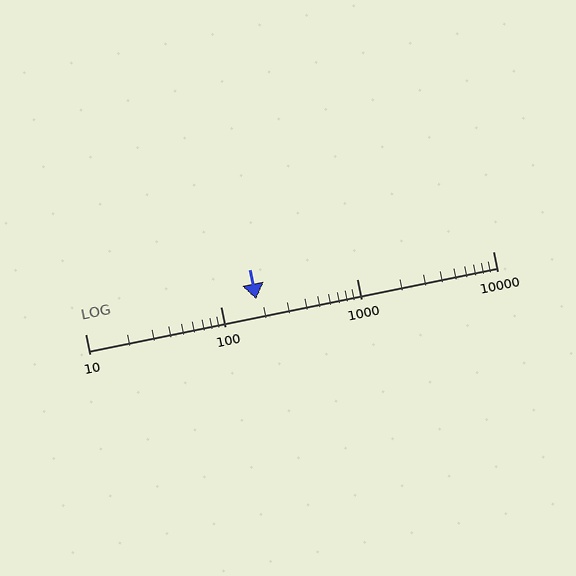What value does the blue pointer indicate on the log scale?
The pointer indicates approximately 180.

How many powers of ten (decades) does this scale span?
The scale spans 3 decades, from 10 to 10000.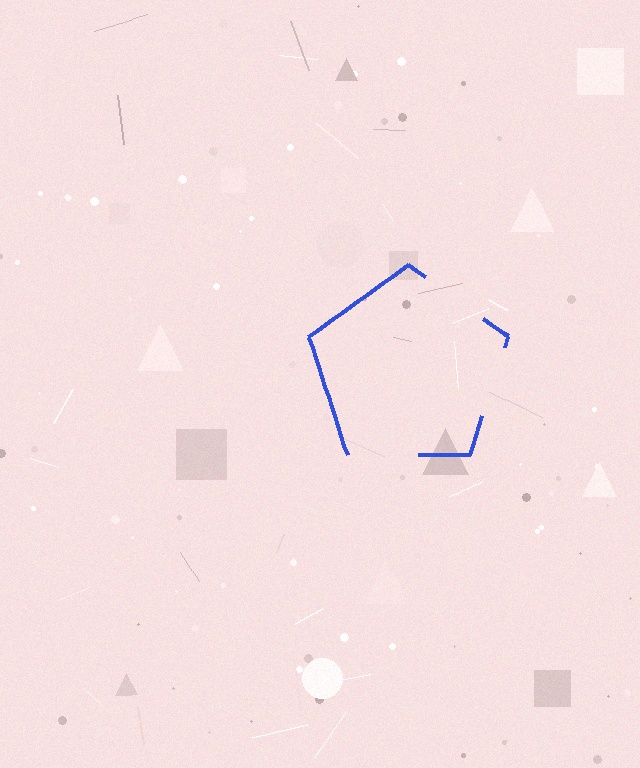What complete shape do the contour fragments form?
The contour fragments form a pentagon.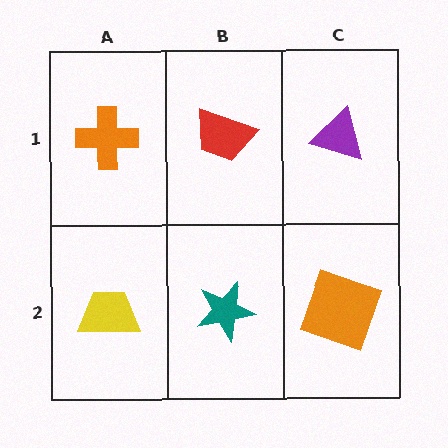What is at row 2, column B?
A teal star.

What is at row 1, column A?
An orange cross.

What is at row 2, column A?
A yellow trapezoid.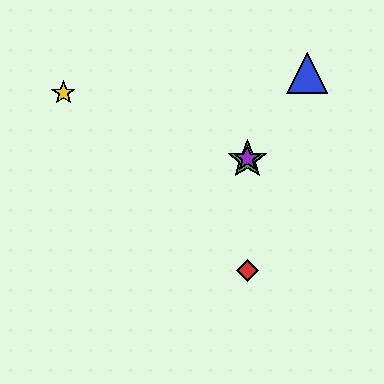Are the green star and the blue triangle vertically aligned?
No, the green star is at x≈247 and the blue triangle is at x≈307.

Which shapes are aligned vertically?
The red diamond, the green star, the purple star are aligned vertically.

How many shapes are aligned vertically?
3 shapes (the red diamond, the green star, the purple star) are aligned vertically.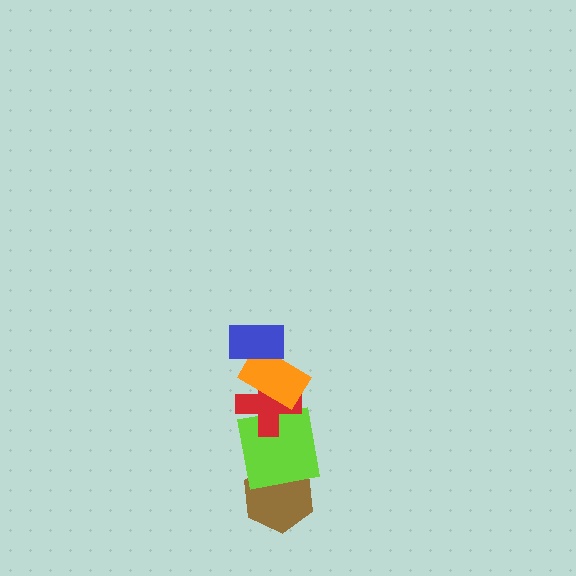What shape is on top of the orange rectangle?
The blue rectangle is on top of the orange rectangle.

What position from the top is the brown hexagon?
The brown hexagon is 5th from the top.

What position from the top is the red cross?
The red cross is 3rd from the top.